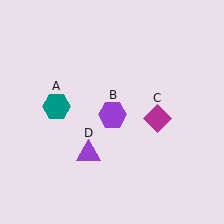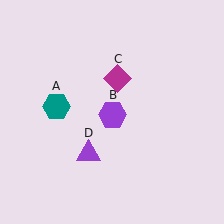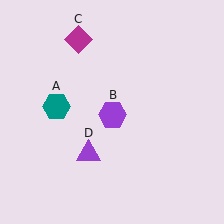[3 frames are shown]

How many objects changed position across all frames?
1 object changed position: magenta diamond (object C).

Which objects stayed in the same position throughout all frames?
Teal hexagon (object A) and purple hexagon (object B) and purple triangle (object D) remained stationary.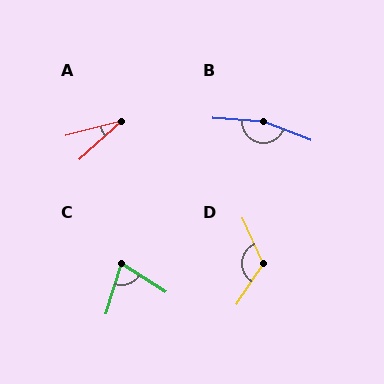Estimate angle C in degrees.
Approximately 75 degrees.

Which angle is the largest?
B, at approximately 163 degrees.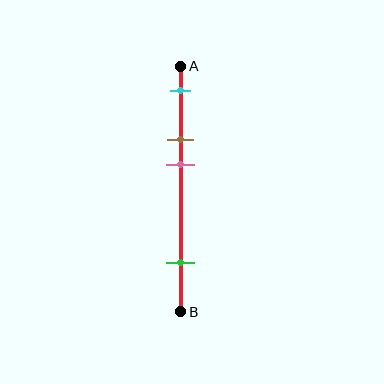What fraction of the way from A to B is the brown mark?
The brown mark is approximately 30% (0.3) of the way from A to B.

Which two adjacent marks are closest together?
The brown and pink marks are the closest adjacent pair.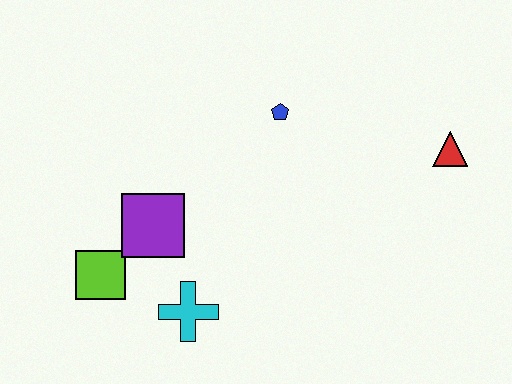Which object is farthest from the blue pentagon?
The lime square is farthest from the blue pentagon.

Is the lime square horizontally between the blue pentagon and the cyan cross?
No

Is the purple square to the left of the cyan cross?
Yes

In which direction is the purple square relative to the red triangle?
The purple square is to the left of the red triangle.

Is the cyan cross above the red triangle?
No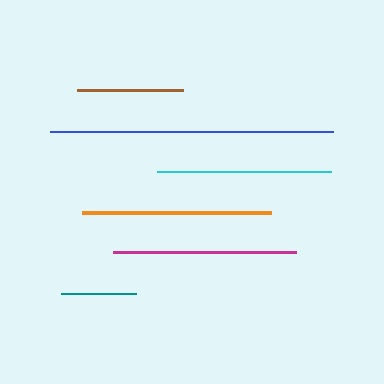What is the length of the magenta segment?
The magenta segment is approximately 183 pixels long.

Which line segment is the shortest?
The teal line is the shortest at approximately 76 pixels.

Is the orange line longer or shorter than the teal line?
The orange line is longer than the teal line.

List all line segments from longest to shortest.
From longest to shortest: blue, orange, magenta, cyan, brown, teal.